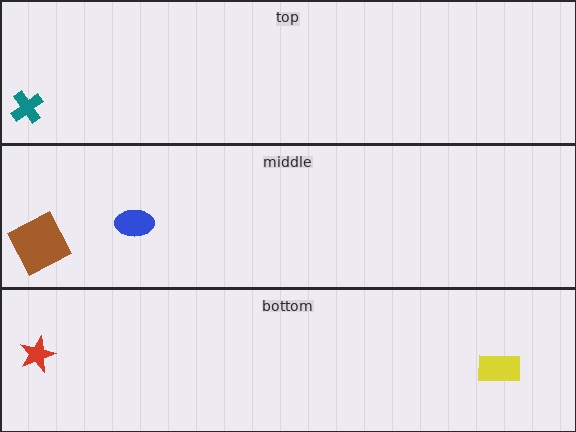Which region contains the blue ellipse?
The middle region.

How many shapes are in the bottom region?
2.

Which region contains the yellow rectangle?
The bottom region.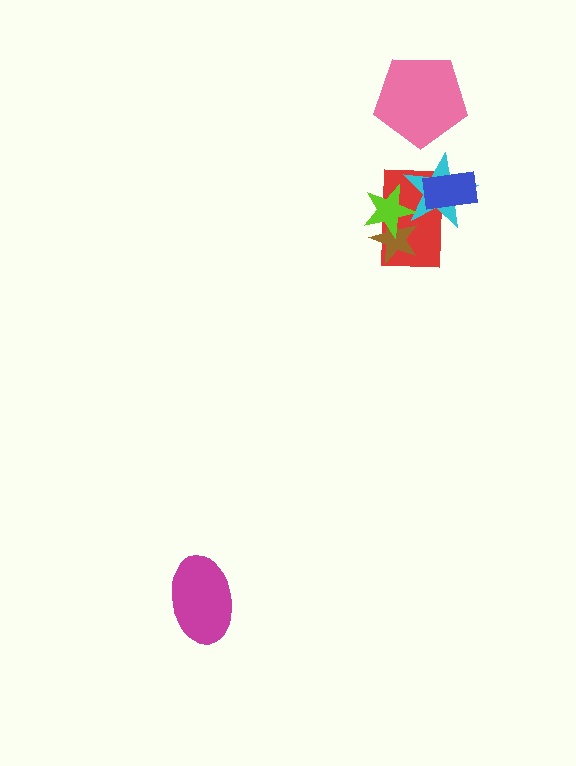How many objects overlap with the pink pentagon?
0 objects overlap with the pink pentagon.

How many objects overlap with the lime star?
3 objects overlap with the lime star.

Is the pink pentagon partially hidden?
No, no other shape covers it.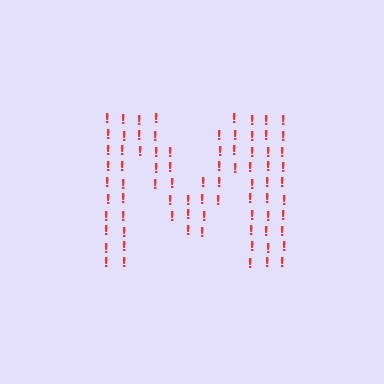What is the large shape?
The large shape is the letter M.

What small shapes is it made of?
It is made of small exclamation marks.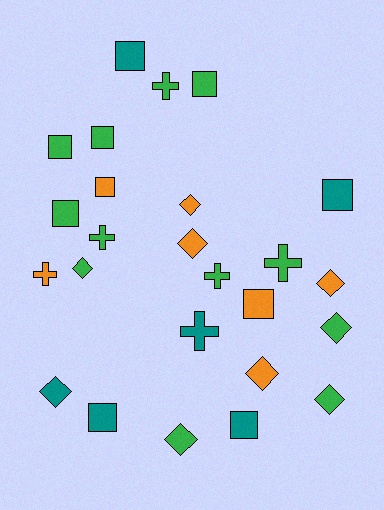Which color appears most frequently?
Green, with 12 objects.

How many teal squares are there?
There are 4 teal squares.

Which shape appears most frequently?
Square, with 10 objects.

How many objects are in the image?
There are 25 objects.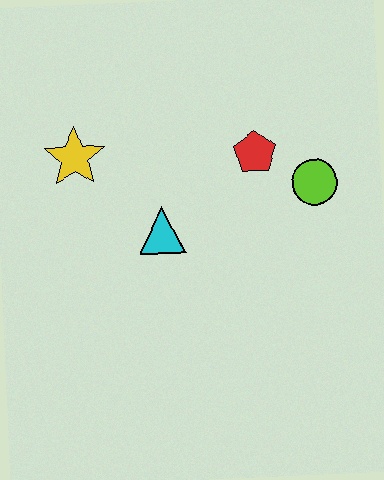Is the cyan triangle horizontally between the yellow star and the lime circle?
Yes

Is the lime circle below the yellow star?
Yes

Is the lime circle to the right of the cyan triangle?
Yes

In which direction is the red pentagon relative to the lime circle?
The red pentagon is to the left of the lime circle.